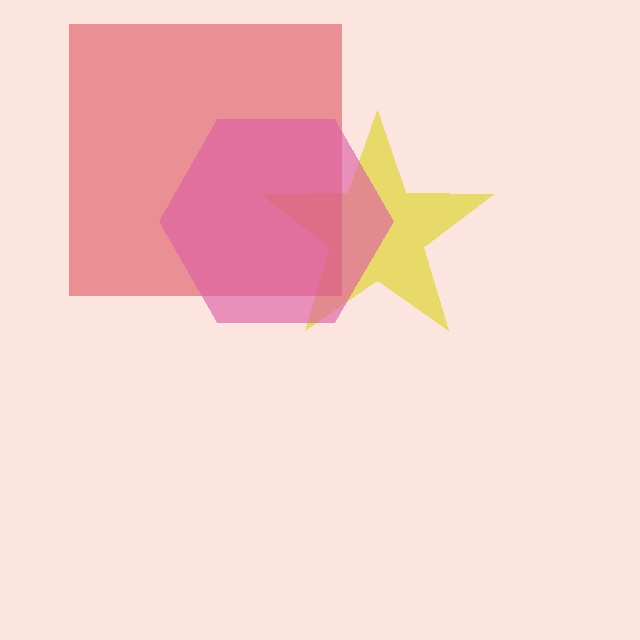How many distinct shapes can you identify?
There are 3 distinct shapes: a yellow star, a red square, a pink hexagon.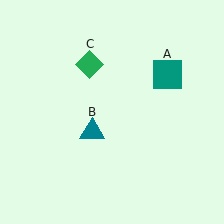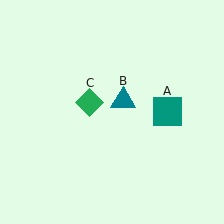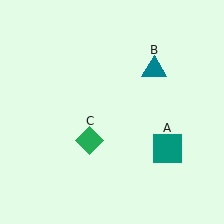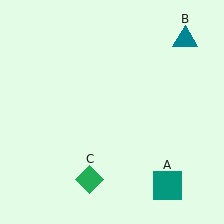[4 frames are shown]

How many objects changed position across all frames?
3 objects changed position: teal square (object A), teal triangle (object B), green diamond (object C).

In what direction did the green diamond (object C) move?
The green diamond (object C) moved down.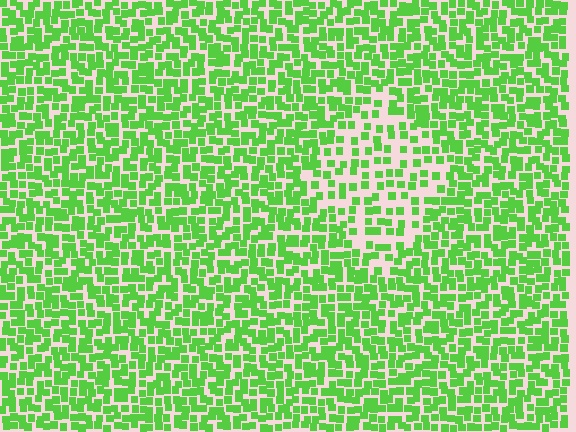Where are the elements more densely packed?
The elements are more densely packed outside the diamond boundary.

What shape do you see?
I see a diamond.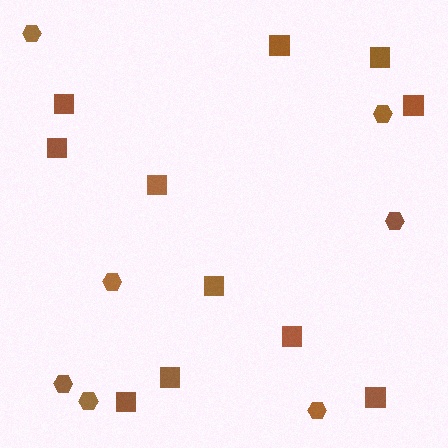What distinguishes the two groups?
There are 2 groups: one group of squares (11) and one group of hexagons (7).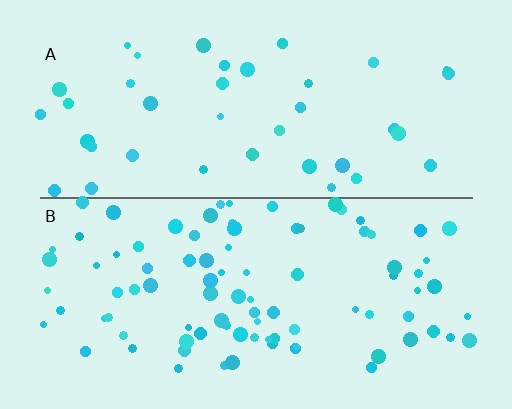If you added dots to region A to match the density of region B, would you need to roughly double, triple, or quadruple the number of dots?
Approximately double.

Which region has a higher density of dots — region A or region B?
B (the bottom).